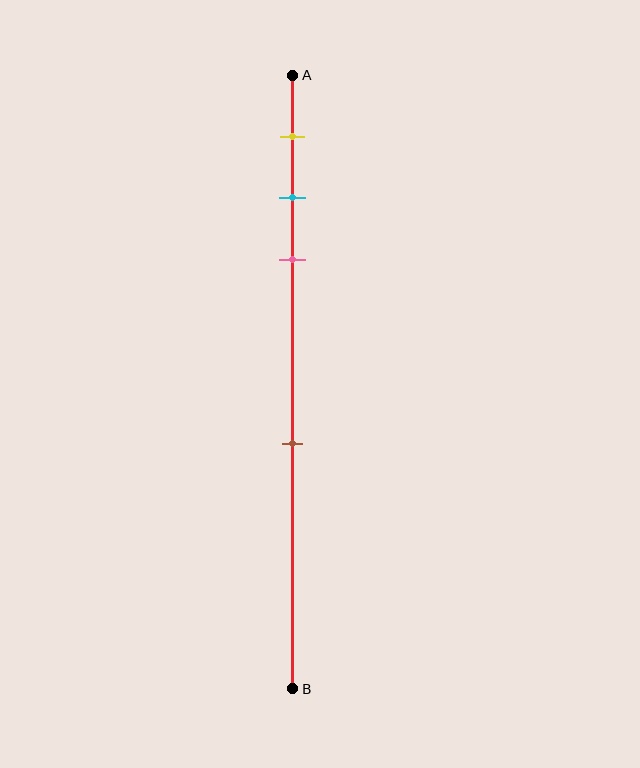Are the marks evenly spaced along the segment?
No, the marks are not evenly spaced.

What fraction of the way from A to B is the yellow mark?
The yellow mark is approximately 10% (0.1) of the way from A to B.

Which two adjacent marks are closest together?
The cyan and pink marks are the closest adjacent pair.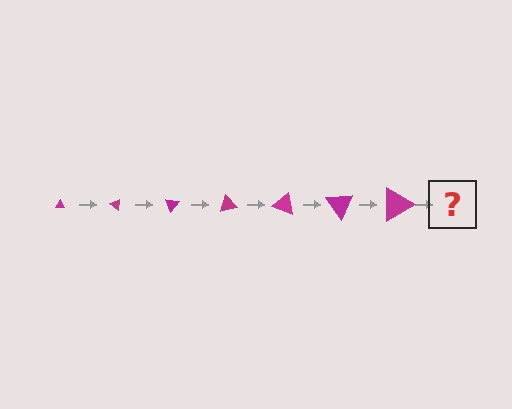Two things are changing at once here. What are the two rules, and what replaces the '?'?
The two rules are that the triangle grows larger each step and it rotates 35 degrees each step. The '?' should be a triangle, larger than the previous one and rotated 245 degrees from the start.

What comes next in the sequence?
The next element should be a triangle, larger than the previous one and rotated 245 degrees from the start.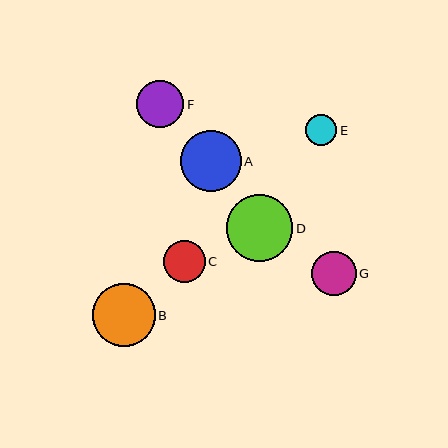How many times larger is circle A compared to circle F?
Circle A is approximately 1.3 times the size of circle F.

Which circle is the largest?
Circle D is the largest with a size of approximately 66 pixels.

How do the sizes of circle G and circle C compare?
Circle G and circle C are approximately the same size.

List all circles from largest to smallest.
From largest to smallest: D, B, A, F, G, C, E.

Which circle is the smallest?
Circle E is the smallest with a size of approximately 31 pixels.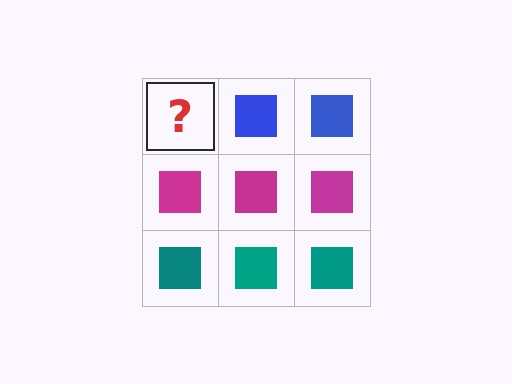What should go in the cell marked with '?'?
The missing cell should contain a blue square.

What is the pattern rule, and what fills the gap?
The rule is that each row has a consistent color. The gap should be filled with a blue square.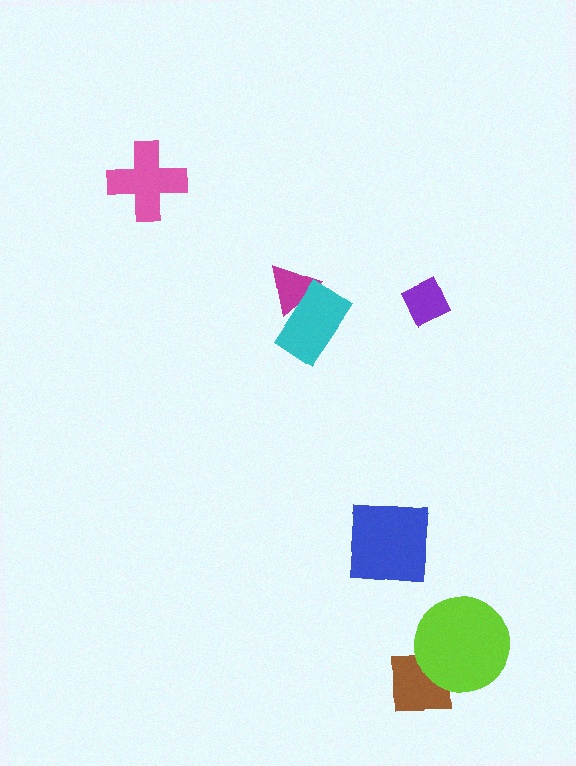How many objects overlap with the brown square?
1 object overlaps with the brown square.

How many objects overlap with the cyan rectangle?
1 object overlaps with the cyan rectangle.